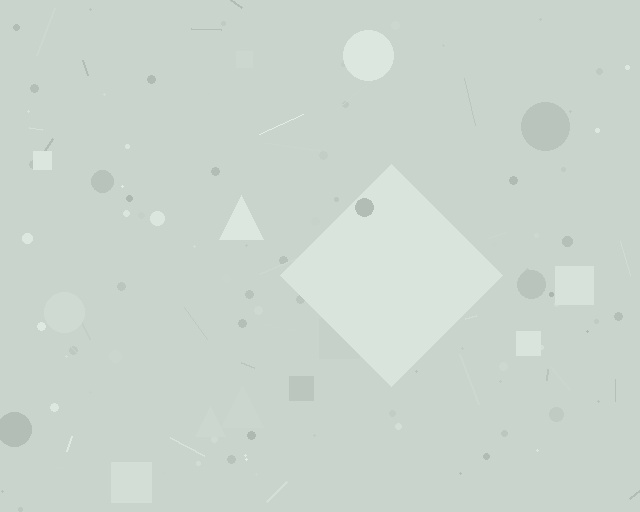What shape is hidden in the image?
A diamond is hidden in the image.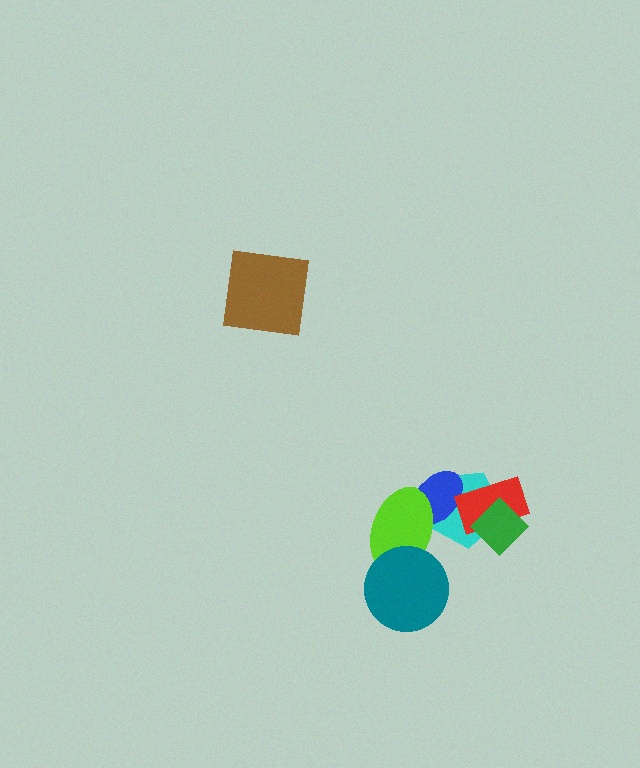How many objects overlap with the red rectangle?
3 objects overlap with the red rectangle.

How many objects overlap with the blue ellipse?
3 objects overlap with the blue ellipse.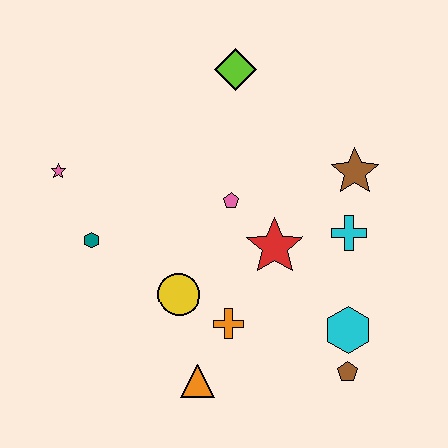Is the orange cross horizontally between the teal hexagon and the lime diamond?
Yes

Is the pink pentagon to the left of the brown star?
Yes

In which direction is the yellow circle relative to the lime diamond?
The yellow circle is below the lime diamond.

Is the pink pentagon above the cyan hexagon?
Yes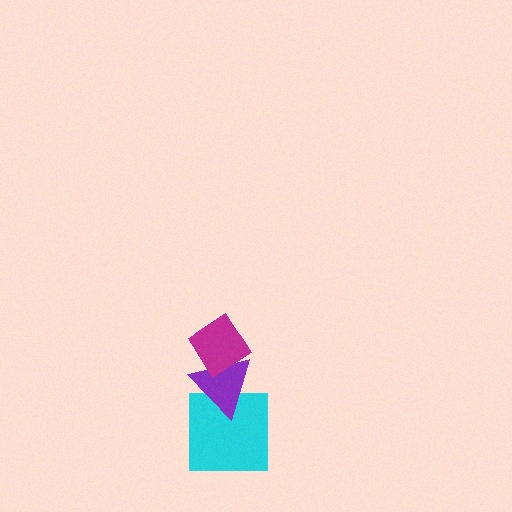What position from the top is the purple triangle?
The purple triangle is 2nd from the top.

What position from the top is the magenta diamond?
The magenta diamond is 1st from the top.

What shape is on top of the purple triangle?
The magenta diamond is on top of the purple triangle.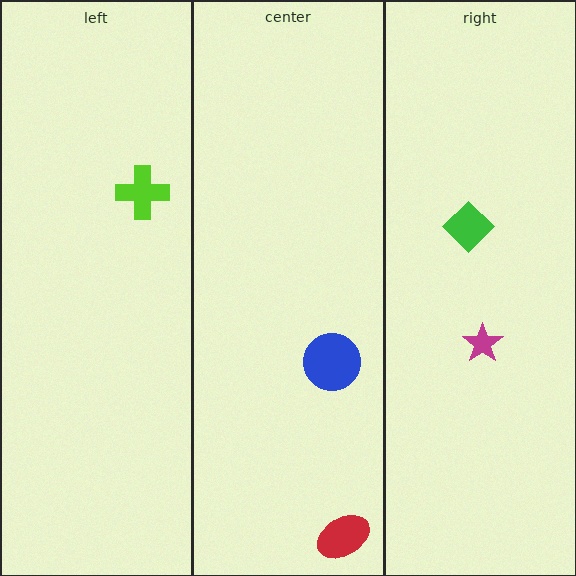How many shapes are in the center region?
2.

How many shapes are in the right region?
2.